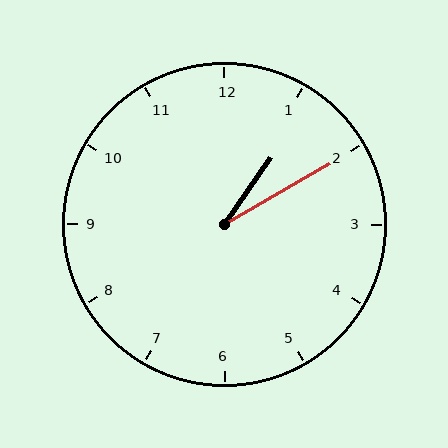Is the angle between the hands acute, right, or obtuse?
It is acute.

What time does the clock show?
1:10.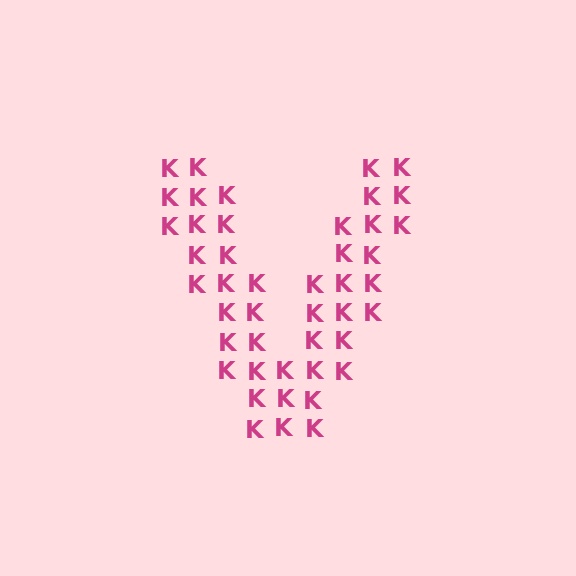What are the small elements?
The small elements are letter K's.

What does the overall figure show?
The overall figure shows the letter V.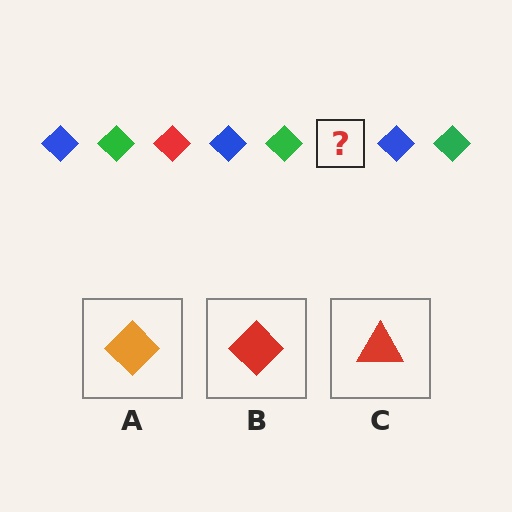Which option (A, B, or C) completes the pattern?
B.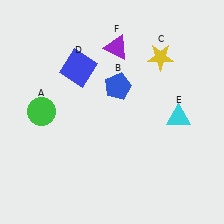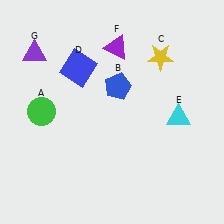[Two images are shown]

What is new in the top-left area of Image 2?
A purple triangle (G) was added in the top-left area of Image 2.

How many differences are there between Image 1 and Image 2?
There is 1 difference between the two images.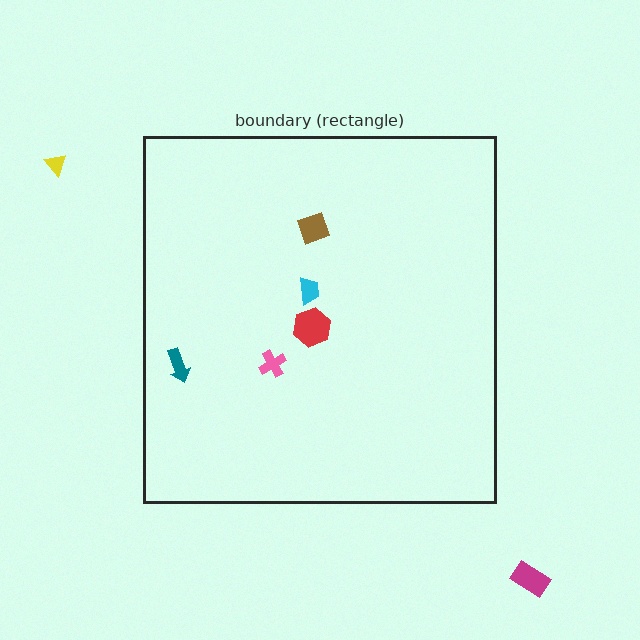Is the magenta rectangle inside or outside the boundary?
Outside.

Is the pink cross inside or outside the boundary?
Inside.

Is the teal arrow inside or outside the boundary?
Inside.